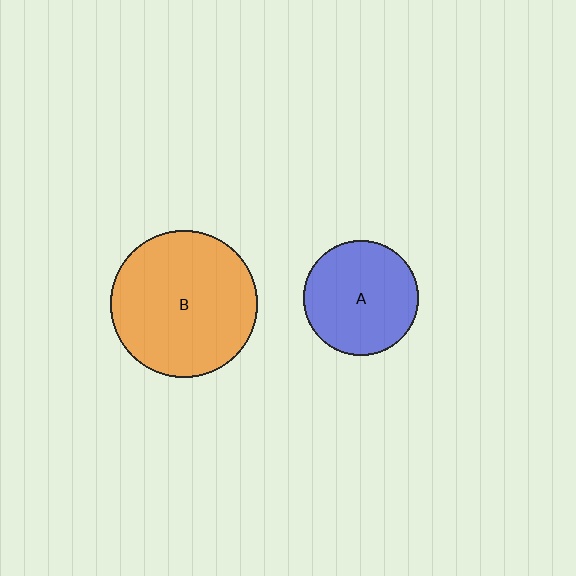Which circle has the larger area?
Circle B (orange).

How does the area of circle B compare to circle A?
Approximately 1.6 times.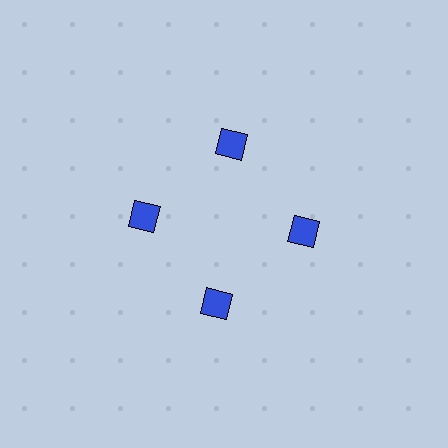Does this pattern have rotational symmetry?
Yes, this pattern has 4-fold rotational symmetry. It looks the same after rotating 90 degrees around the center.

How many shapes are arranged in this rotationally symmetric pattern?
There are 4 shapes, arranged in 4 groups of 1.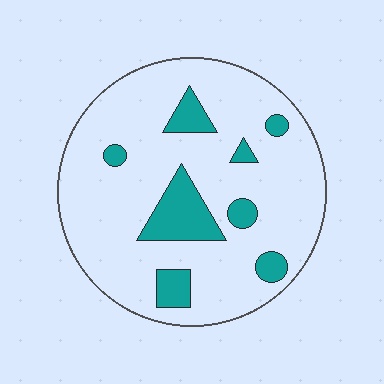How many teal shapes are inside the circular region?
8.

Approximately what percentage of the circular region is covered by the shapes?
Approximately 15%.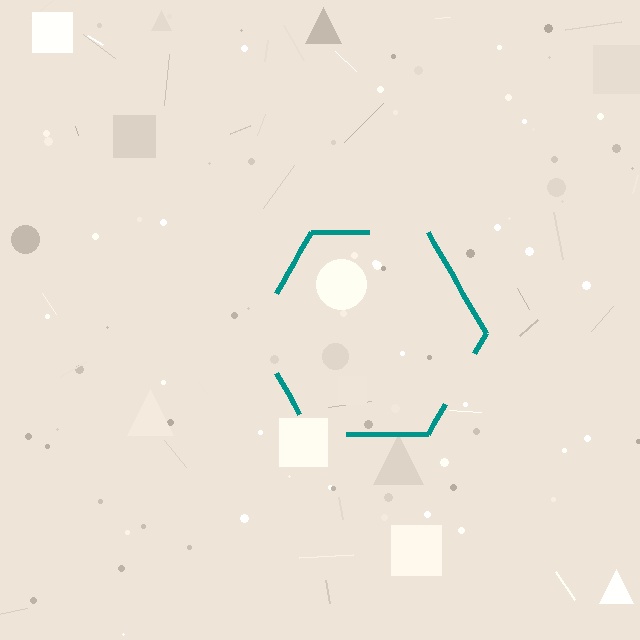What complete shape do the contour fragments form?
The contour fragments form a hexagon.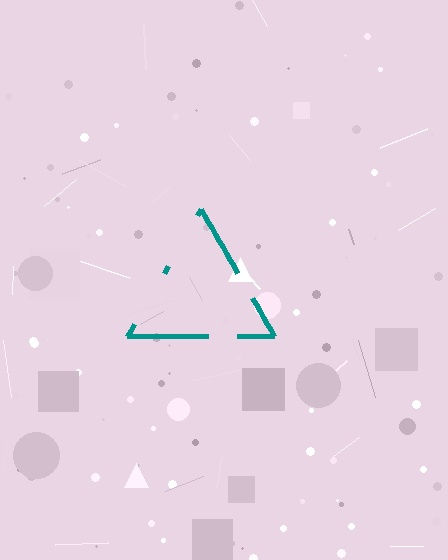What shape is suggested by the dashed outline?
The dashed outline suggests a triangle.